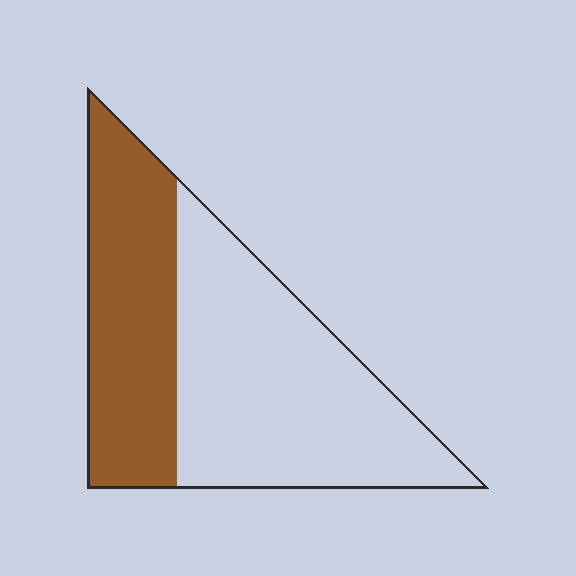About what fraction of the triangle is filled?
About two fifths (2/5).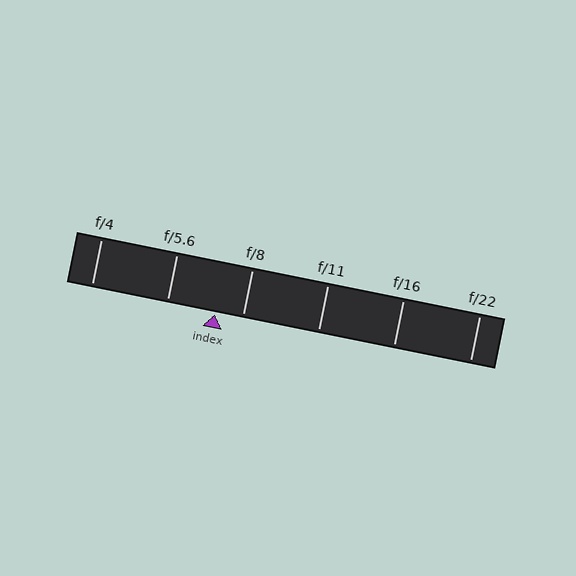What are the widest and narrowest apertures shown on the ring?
The widest aperture shown is f/4 and the narrowest is f/22.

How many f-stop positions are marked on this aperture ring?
There are 6 f-stop positions marked.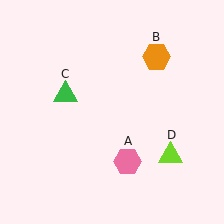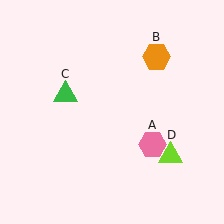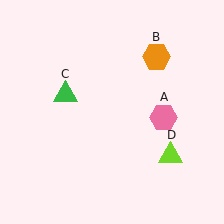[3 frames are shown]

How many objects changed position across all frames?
1 object changed position: pink hexagon (object A).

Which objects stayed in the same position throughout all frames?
Orange hexagon (object B) and green triangle (object C) and lime triangle (object D) remained stationary.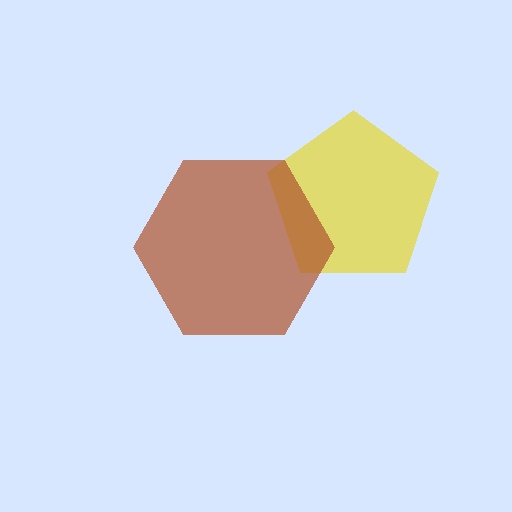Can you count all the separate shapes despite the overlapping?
Yes, there are 2 separate shapes.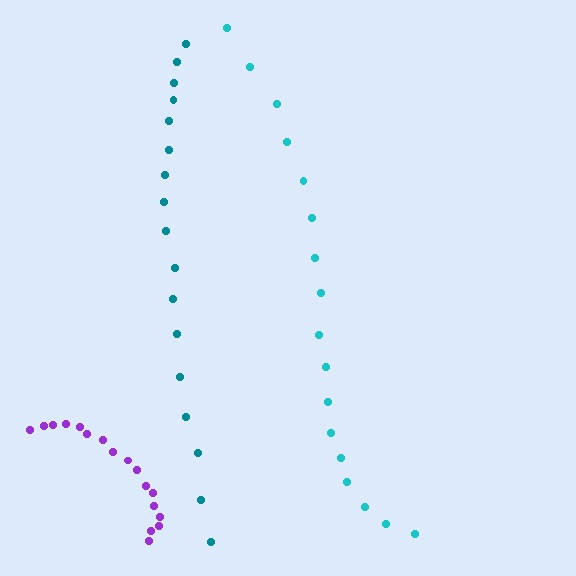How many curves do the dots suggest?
There are 3 distinct paths.